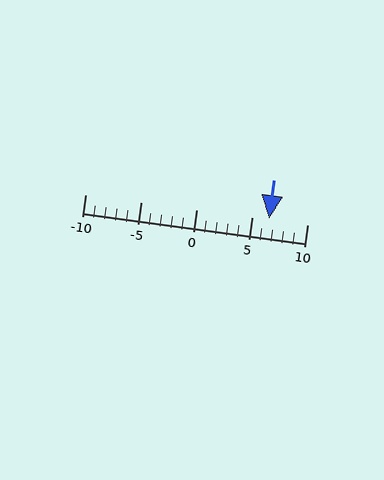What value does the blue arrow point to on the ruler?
The blue arrow points to approximately 7.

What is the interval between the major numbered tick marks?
The major tick marks are spaced 5 units apart.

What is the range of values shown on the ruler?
The ruler shows values from -10 to 10.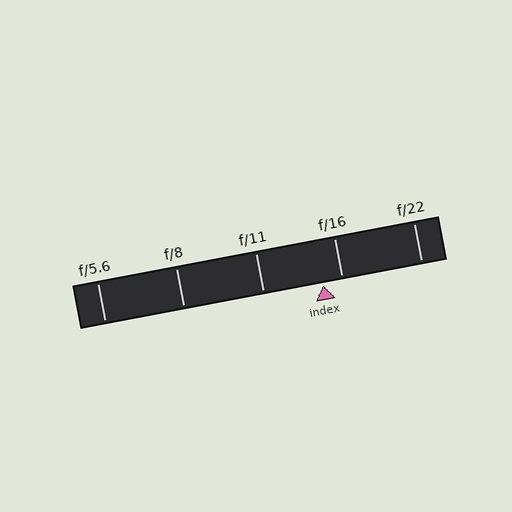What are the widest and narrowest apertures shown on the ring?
The widest aperture shown is f/5.6 and the narrowest is f/22.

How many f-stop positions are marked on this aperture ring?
There are 5 f-stop positions marked.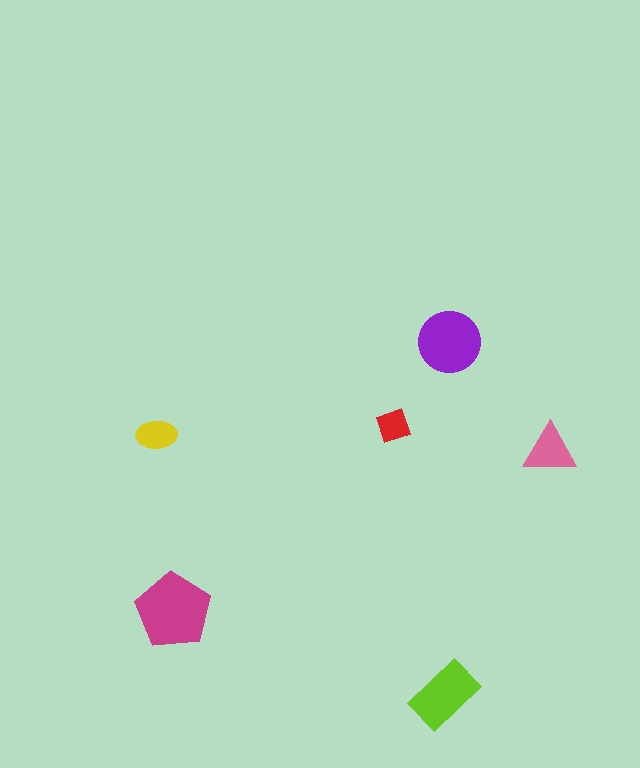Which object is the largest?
The magenta pentagon.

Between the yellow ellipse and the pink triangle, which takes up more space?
The pink triangle.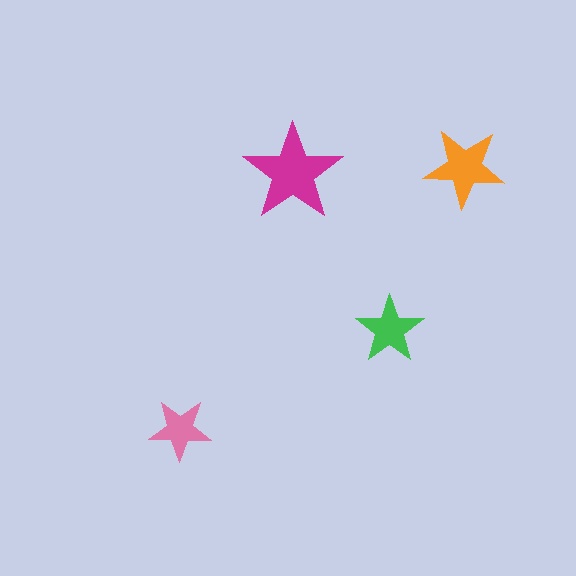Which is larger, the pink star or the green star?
The green one.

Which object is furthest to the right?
The orange star is rightmost.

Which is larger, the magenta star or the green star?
The magenta one.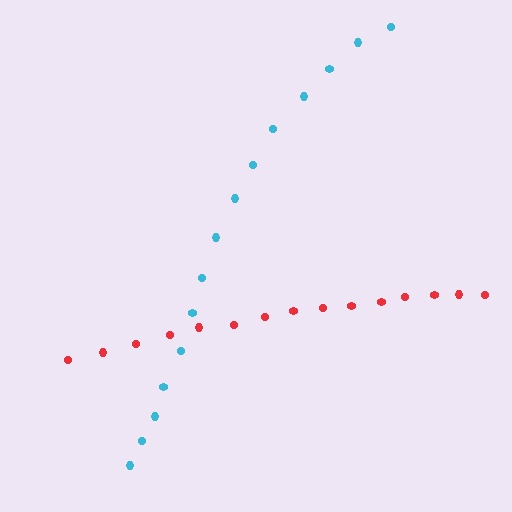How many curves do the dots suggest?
There are 2 distinct paths.